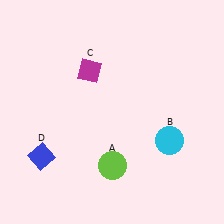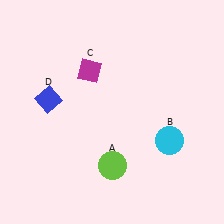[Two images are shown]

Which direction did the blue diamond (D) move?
The blue diamond (D) moved up.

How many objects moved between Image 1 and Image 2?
1 object moved between the two images.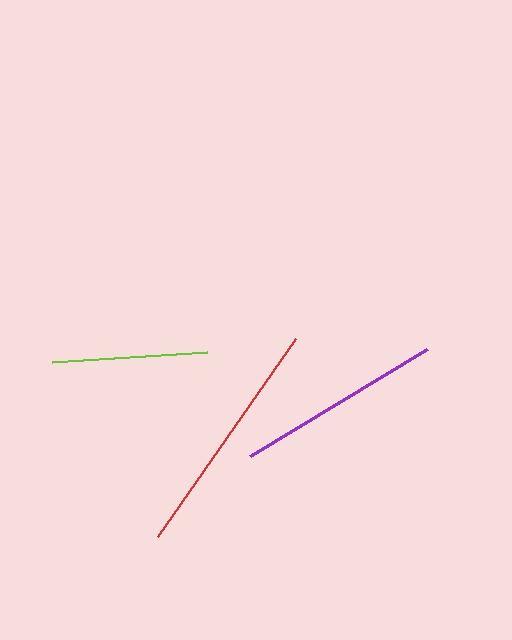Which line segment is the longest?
The red line is the longest at approximately 241 pixels.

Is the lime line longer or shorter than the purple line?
The purple line is longer than the lime line.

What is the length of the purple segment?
The purple segment is approximately 207 pixels long.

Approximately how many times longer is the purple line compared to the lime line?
The purple line is approximately 1.3 times the length of the lime line.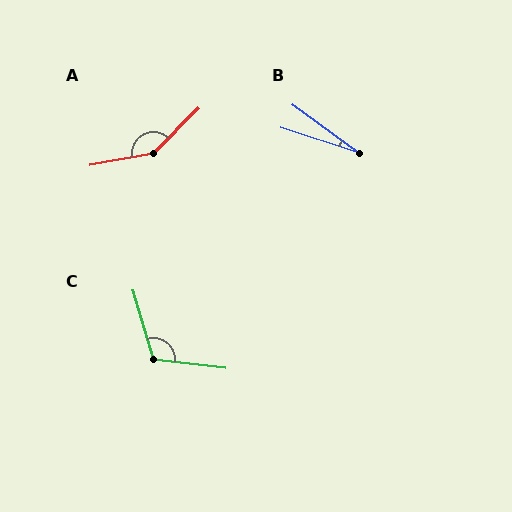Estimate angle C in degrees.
Approximately 113 degrees.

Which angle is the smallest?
B, at approximately 18 degrees.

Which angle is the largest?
A, at approximately 146 degrees.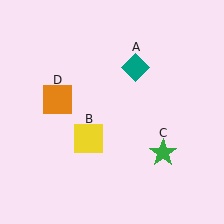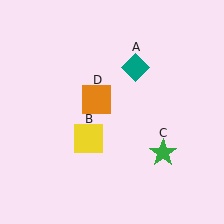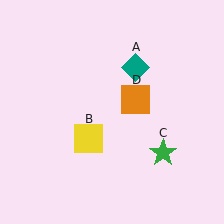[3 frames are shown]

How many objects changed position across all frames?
1 object changed position: orange square (object D).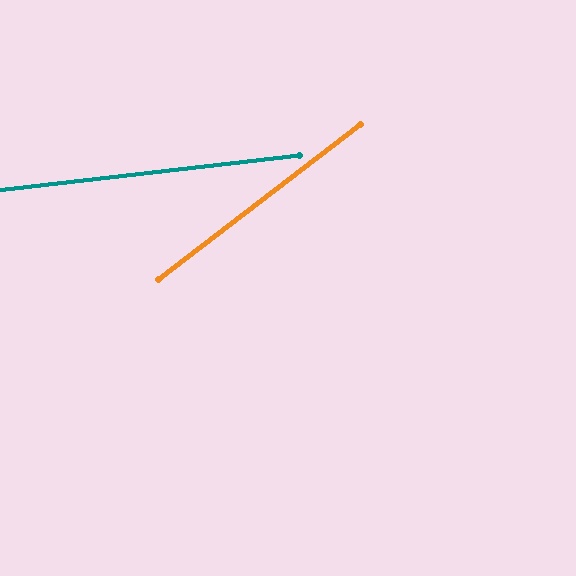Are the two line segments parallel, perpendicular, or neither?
Neither parallel nor perpendicular — they differ by about 31°.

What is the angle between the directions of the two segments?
Approximately 31 degrees.